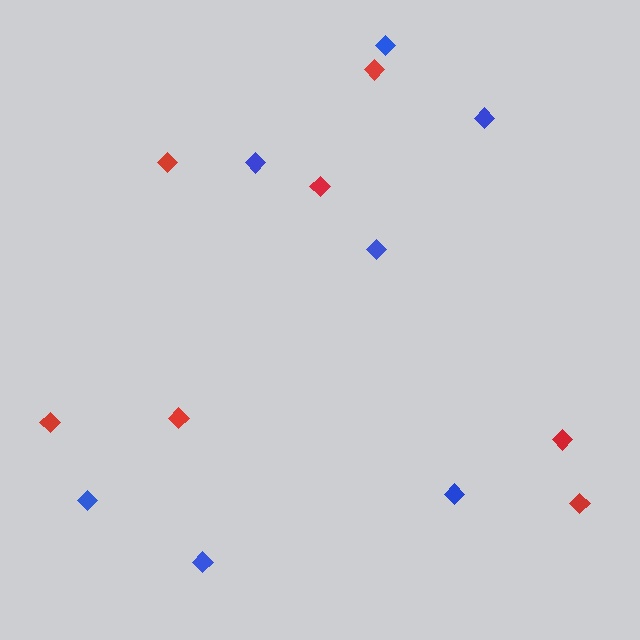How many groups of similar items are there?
There are 2 groups: one group of blue diamonds (7) and one group of red diamonds (7).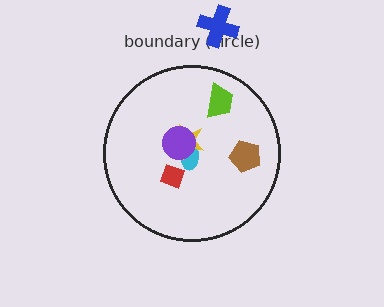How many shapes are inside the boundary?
6 inside, 1 outside.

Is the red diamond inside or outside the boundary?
Inside.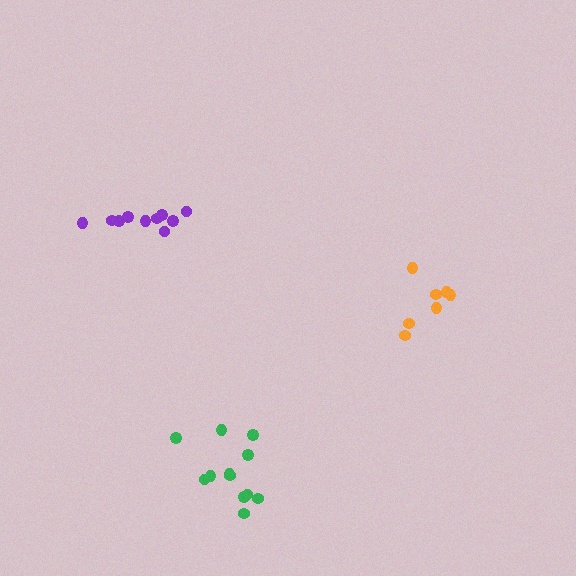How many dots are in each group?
Group 1: 12 dots, Group 2: 10 dots, Group 3: 7 dots (29 total).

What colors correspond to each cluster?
The clusters are colored: green, purple, orange.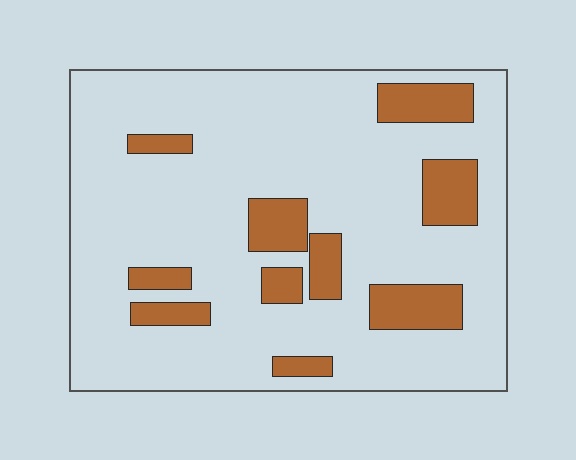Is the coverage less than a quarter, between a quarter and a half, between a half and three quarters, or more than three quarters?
Less than a quarter.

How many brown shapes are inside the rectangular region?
10.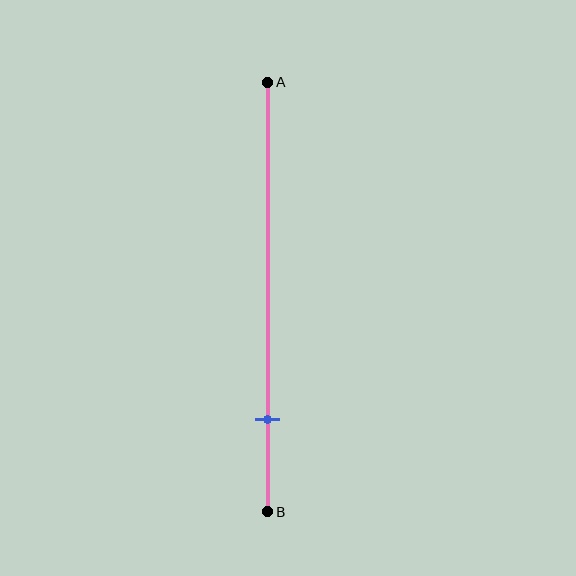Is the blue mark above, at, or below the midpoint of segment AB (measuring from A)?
The blue mark is below the midpoint of segment AB.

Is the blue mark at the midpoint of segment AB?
No, the mark is at about 80% from A, not at the 50% midpoint.